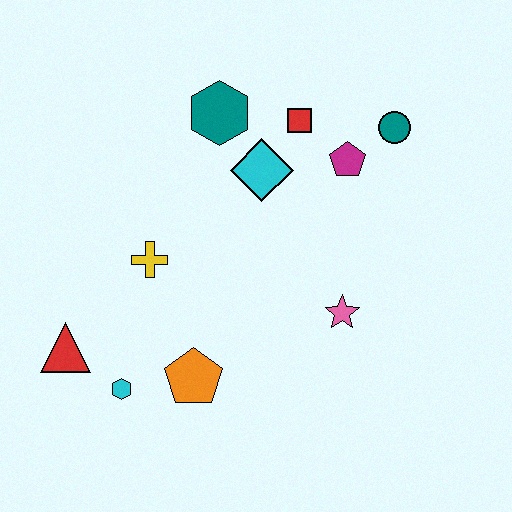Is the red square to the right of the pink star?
No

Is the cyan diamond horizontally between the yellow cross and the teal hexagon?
No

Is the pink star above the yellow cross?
No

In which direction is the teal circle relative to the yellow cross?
The teal circle is to the right of the yellow cross.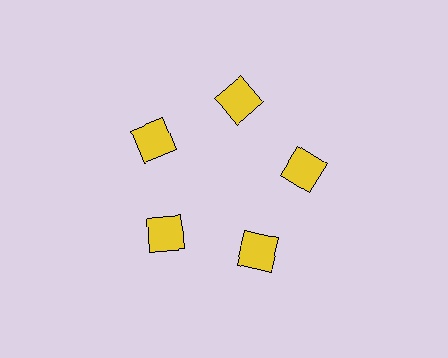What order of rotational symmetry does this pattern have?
This pattern has 5-fold rotational symmetry.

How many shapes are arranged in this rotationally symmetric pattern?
There are 5 shapes, arranged in 5 groups of 1.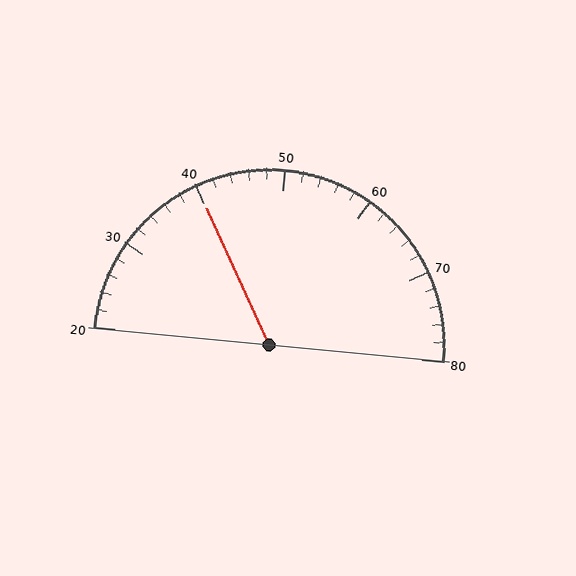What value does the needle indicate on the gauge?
The needle indicates approximately 40.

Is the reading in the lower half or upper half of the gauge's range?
The reading is in the lower half of the range (20 to 80).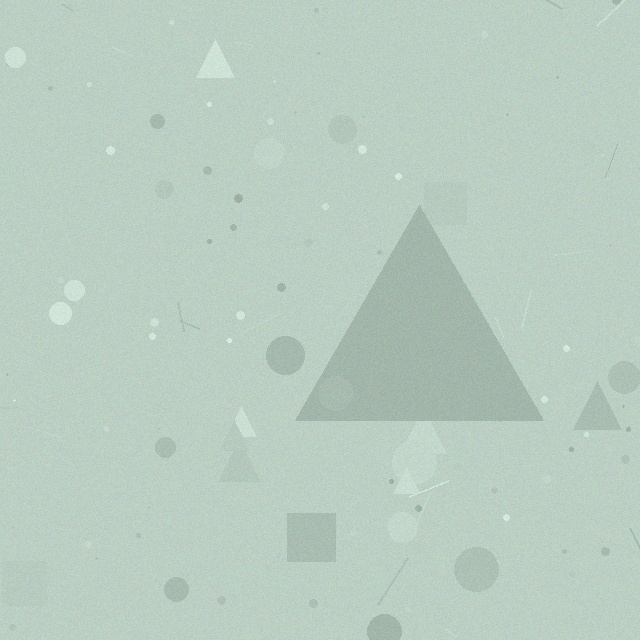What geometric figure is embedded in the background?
A triangle is embedded in the background.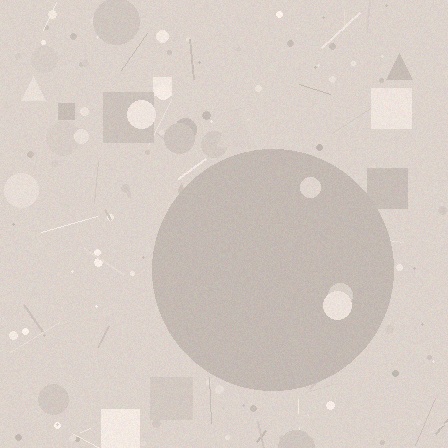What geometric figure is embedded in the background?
A circle is embedded in the background.